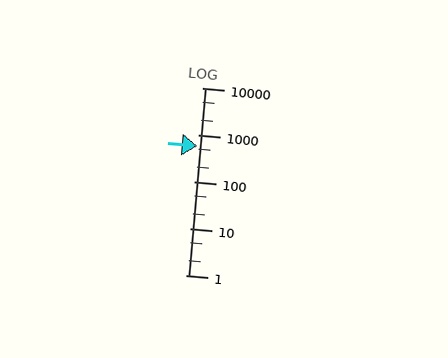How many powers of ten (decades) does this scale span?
The scale spans 4 decades, from 1 to 10000.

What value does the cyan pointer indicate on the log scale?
The pointer indicates approximately 560.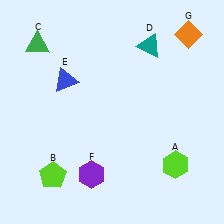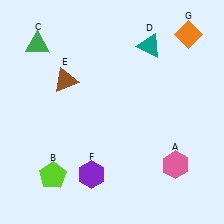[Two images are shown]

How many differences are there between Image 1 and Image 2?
There are 2 differences between the two images.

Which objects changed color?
A changed from lime to pink. E changed from blue to brown.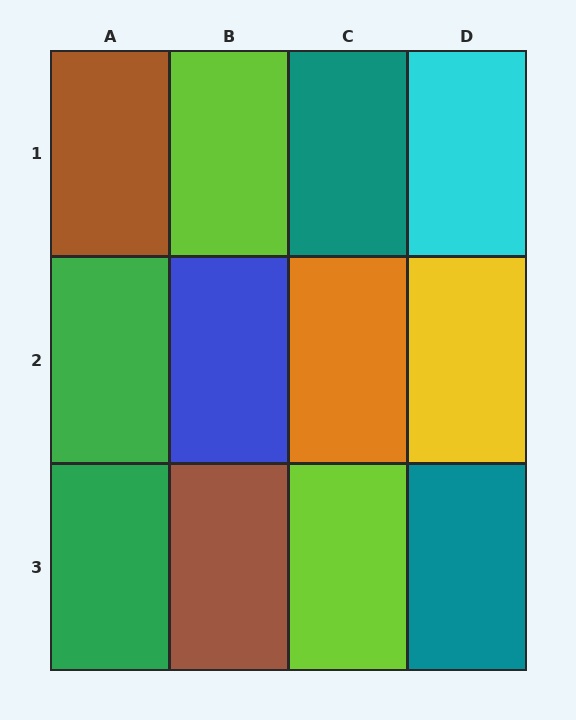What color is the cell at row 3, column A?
Green.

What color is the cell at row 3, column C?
Lime.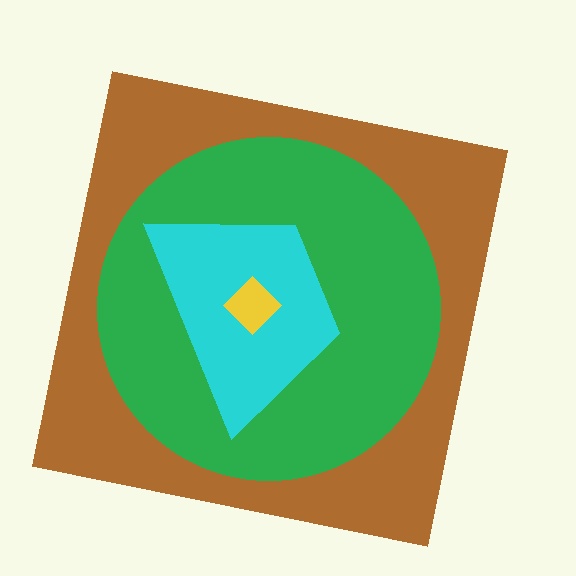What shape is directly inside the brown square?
The green circle.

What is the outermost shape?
The brown square.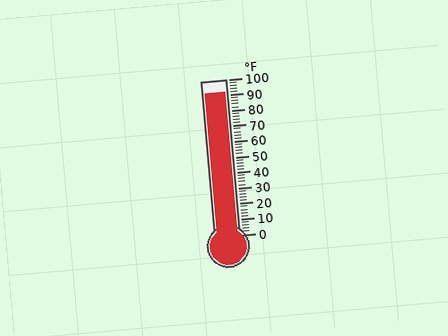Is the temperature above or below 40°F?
The temperature is above 40°F.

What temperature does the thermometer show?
The thermometer shows approximately 92°F.